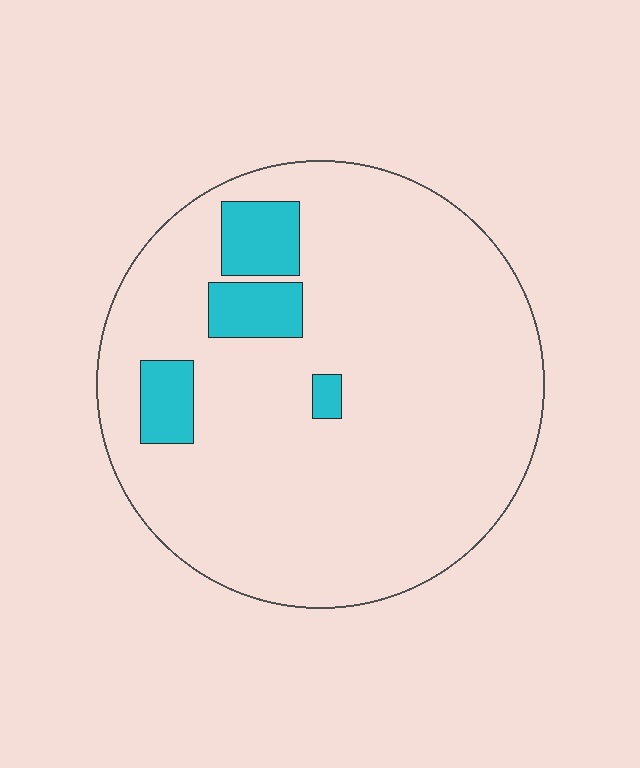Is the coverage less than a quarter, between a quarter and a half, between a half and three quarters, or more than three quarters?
Less than a quarter.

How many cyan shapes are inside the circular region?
4.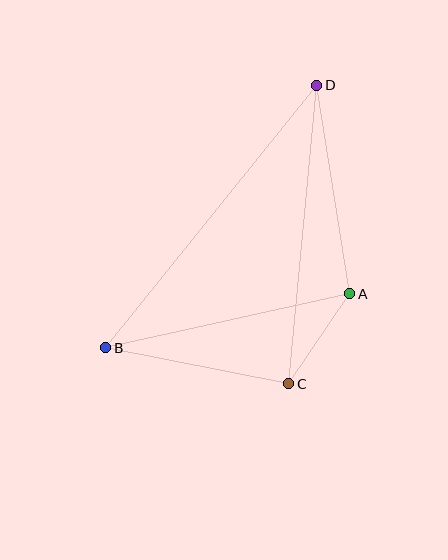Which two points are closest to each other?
Points A and C are closest to each other.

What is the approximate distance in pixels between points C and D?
The distance between C and D is approximately 300 pixels.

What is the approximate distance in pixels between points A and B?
The distance between A and B is approximately 250 pixels.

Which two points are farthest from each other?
Points B and D are farthest from each other.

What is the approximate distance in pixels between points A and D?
The distance between A and D is approximately 211 pixels.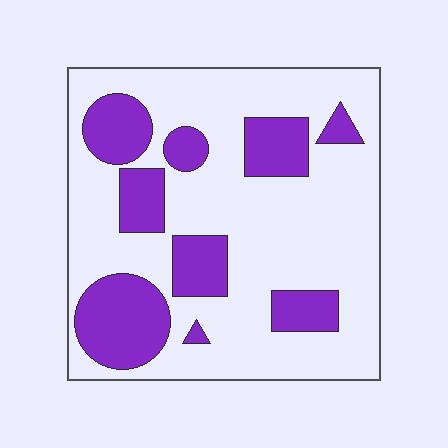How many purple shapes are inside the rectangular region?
9.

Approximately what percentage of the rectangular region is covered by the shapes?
Approximately 30%.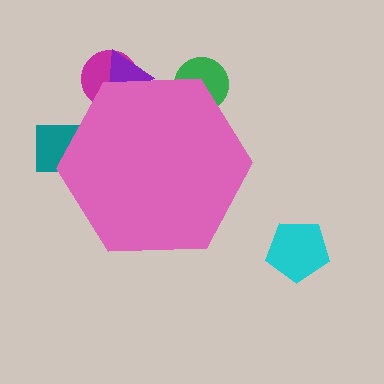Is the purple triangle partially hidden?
Yes, the purple triangle is partially hidden behind the pink hexagon.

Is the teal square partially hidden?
Yes, the teal square is partially hidden behind the pink hexagon.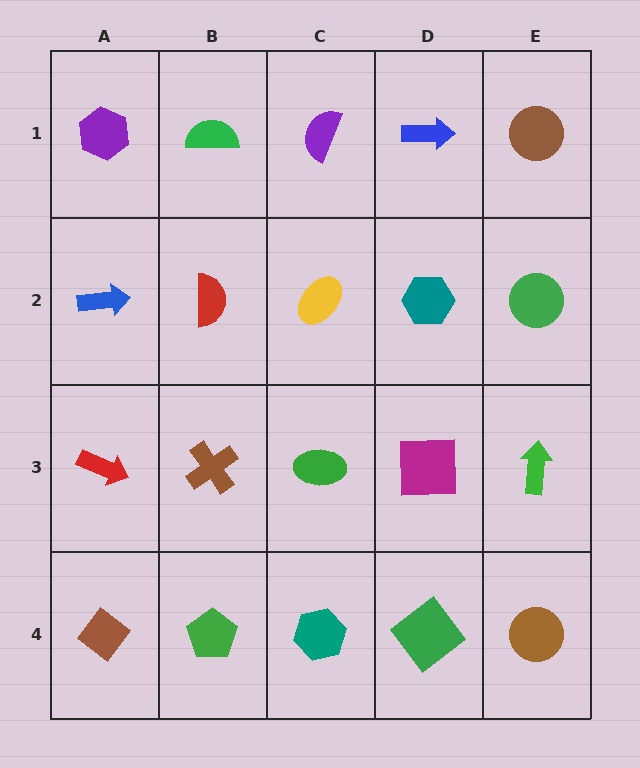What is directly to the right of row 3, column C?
A magenta square.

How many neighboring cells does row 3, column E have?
3.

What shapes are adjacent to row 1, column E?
A green circle (row 2, column E), a blue arrow (row 1, column D).